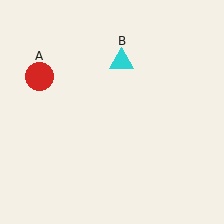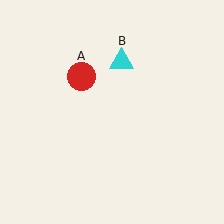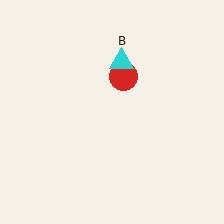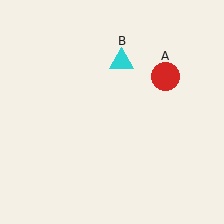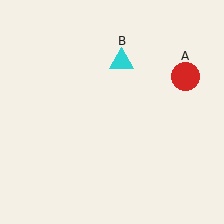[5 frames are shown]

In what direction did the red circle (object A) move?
The red circle (object A) moved right.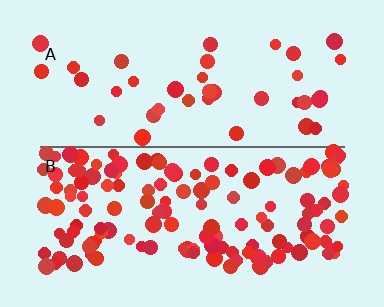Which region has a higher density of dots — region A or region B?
B (the bottom).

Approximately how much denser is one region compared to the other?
Approximately 3.5× — region B over region A.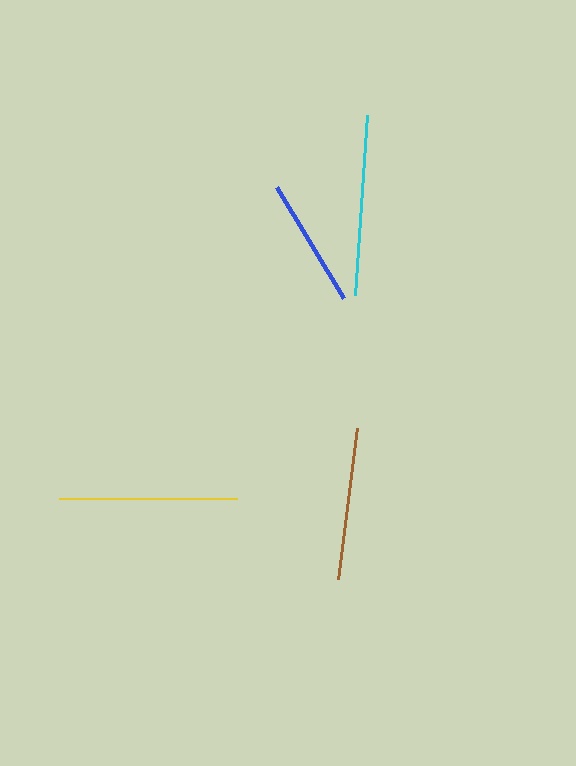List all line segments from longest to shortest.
From longest to shortest: cyan, yellow, brown, blue.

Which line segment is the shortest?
The blue line is the shortest at approximately 131 pixels.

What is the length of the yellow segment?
The yellow segment is approximately 178 pixels long.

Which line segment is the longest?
The cyan line is the longest at approximately 180 pixels.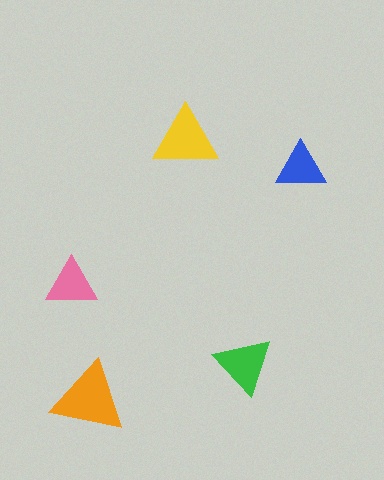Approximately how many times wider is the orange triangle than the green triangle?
About 1.5 times wider.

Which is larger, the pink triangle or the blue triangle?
The pink one.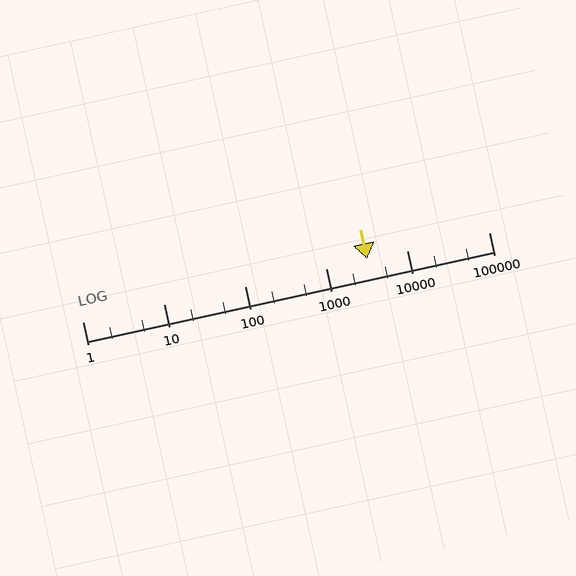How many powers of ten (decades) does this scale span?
The scale spans 5 decades, from 1 to 100000.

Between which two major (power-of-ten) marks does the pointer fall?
The pointer is between 1000 and 10000.